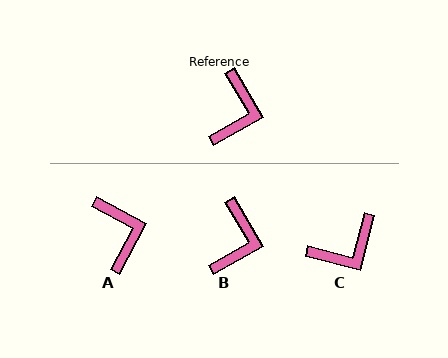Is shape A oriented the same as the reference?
No, it is off by about 32 degrees.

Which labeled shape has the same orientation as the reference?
B.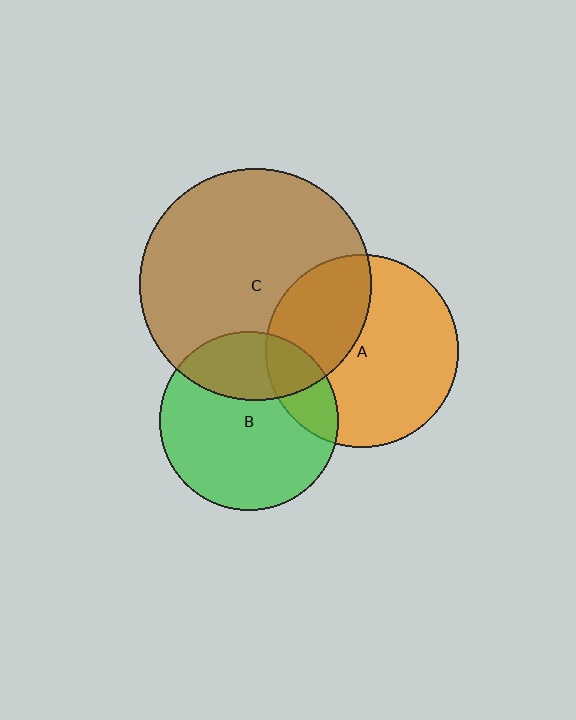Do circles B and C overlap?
Yes.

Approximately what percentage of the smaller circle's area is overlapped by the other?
Approximately 30%.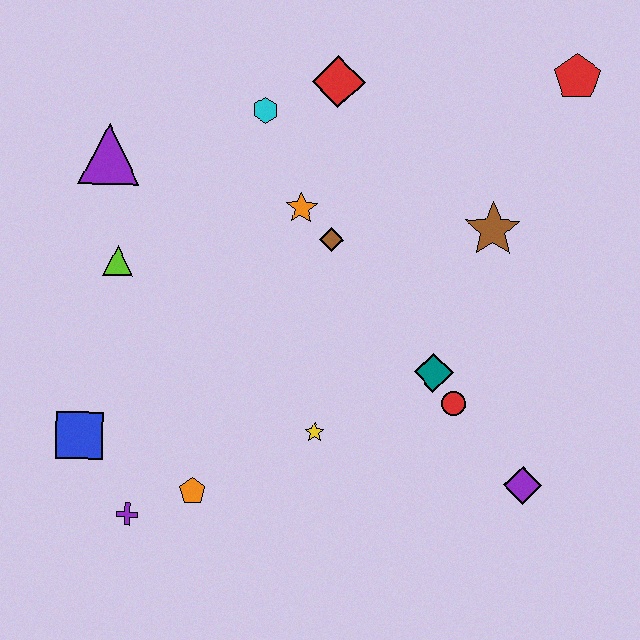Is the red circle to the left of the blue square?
No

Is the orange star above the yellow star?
Yes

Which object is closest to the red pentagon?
The brown star is closest to the red pentagon.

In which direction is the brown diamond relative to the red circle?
The brown diamond is above the red circle.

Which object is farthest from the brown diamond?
The purple cross is farthest from the brown diamond.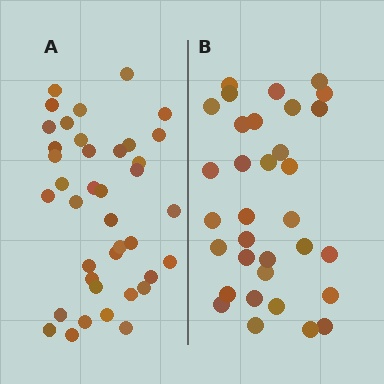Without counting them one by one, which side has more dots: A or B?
Region A (the left region) has more dots.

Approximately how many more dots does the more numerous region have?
Region A has about 6 more dots than region B.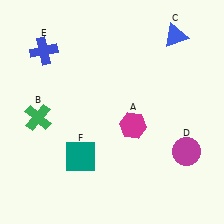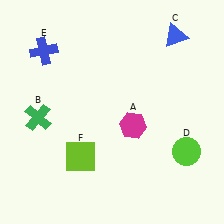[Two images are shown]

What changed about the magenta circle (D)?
In Image 1, D is magenta. In Image 2, it changed to lime.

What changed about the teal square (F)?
In Image 1, F is teal. In Image 2, it changed to lime.